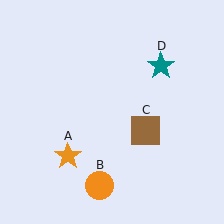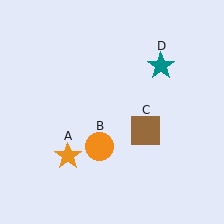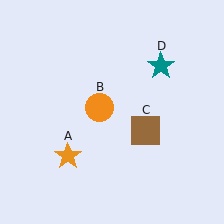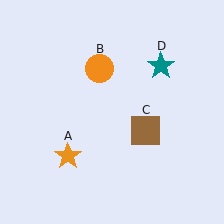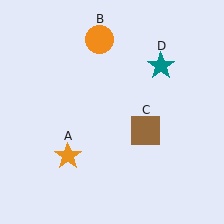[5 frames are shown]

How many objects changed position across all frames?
1 object changed position: orange circle (object B).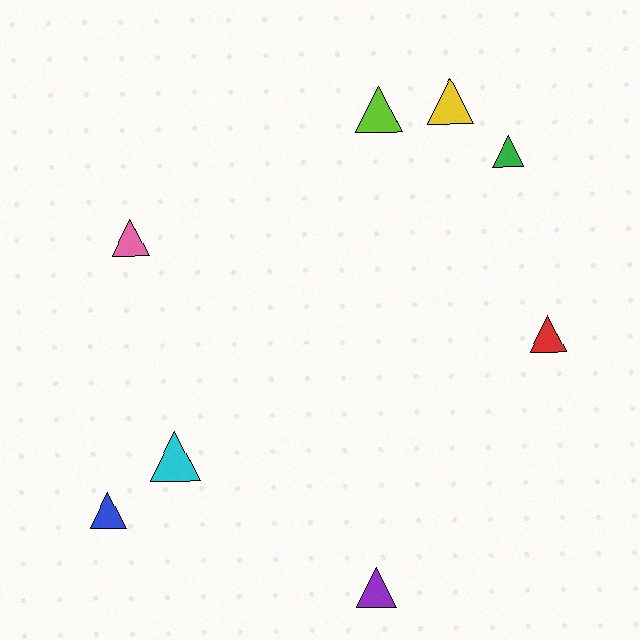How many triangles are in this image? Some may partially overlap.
There are 8 triangles.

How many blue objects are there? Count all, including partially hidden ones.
There is 1 blue object.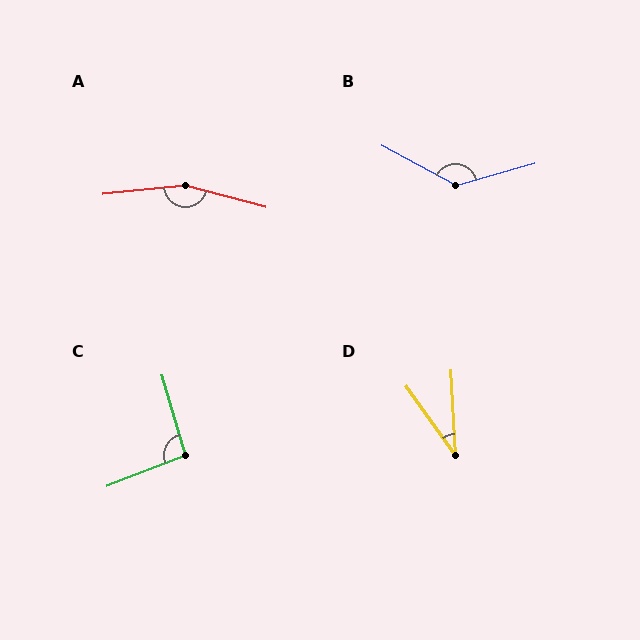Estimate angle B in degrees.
Approximately 136 degrees.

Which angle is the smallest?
D, at approximately 32 degrees.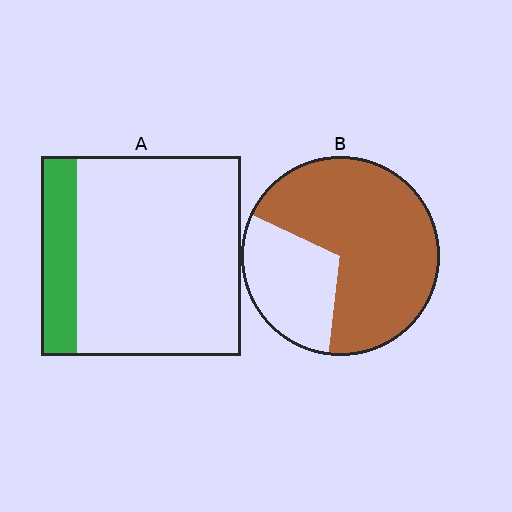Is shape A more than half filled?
No.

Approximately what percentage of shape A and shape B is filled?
A is approximately 20% and B is approximately 70%.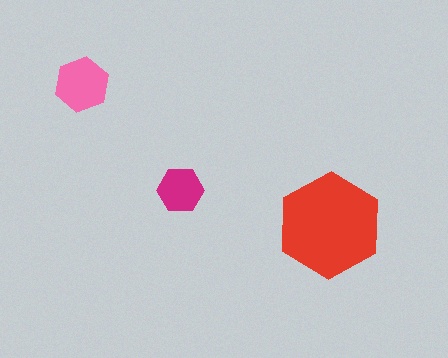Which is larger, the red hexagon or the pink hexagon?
The red one.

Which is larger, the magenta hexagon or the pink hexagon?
The pink one.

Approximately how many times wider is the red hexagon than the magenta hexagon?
About 2 times wider.